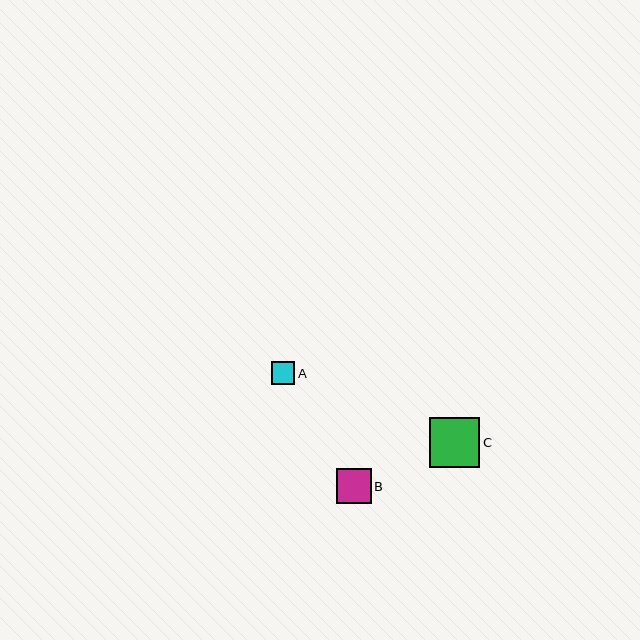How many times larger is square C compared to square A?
Square C is approximately 2.2 times the size of square A.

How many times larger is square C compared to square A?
Square C is approximately 2.2 times the size of square A.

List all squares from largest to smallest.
From largest to smallest: C, B, A.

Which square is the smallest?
Square A is the smallest with a size of approximately 23 pixels.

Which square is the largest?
Square C is the largest with a size of approximately 50 pixels.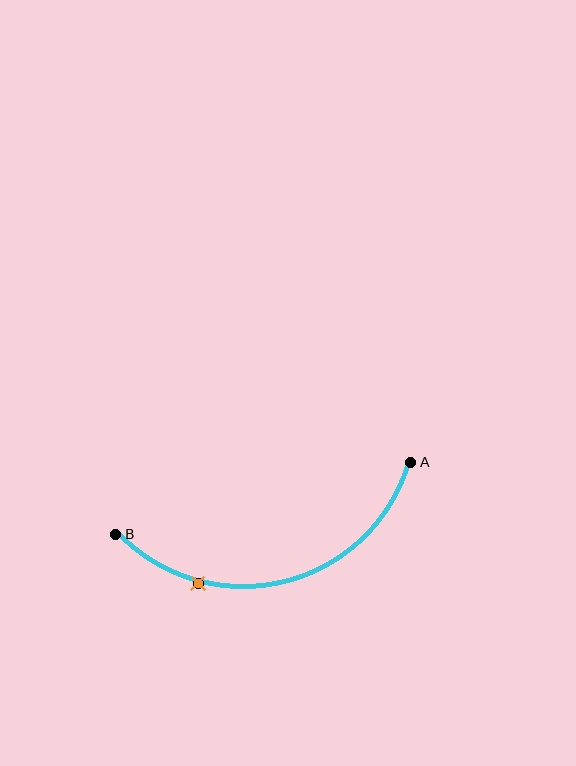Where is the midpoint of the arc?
The arc midpoint is the point on the curve farthest from the straight line joining A and B. It sits below that line.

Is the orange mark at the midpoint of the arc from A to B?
No. The orange mark lies on the arc but is closer to endpoint B. The arc midpoint would be at the point on the curve equidistant along the arc from both A and B.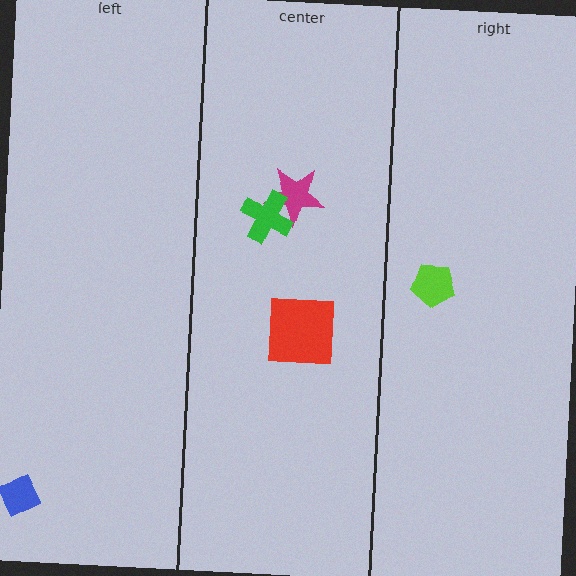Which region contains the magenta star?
The center region.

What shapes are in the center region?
The magenta star, the red square, the green cross.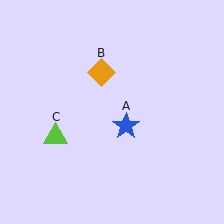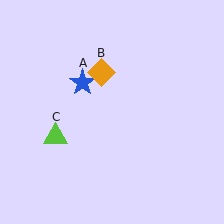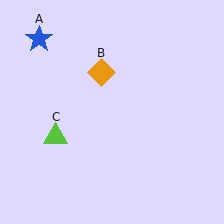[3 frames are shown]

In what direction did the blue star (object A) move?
The blue star (object A) moved up and to the left.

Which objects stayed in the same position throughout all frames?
Orange diamond (object B) and lime triangle (object C) remained stationary.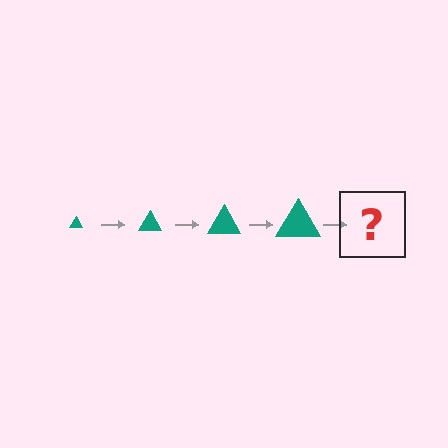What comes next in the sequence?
The next element should be a teal triangle, larger than the previous one.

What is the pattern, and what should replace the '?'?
The pattern is that the triangle gets progressively larger each step. The '?' should be a teal triangle, larger than the previous one.